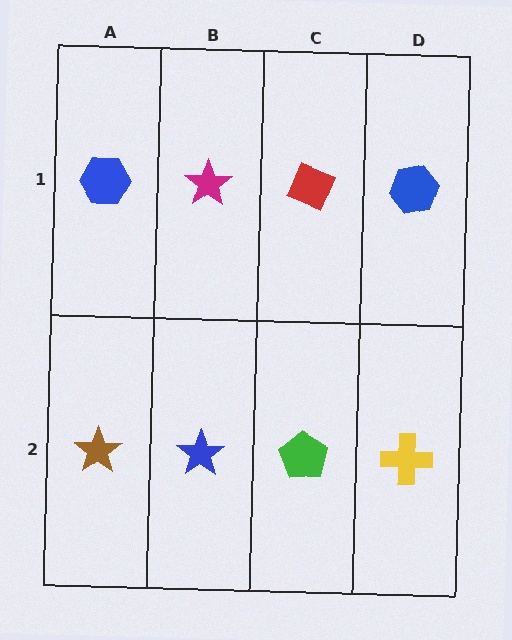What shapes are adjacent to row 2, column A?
A blue hexagon (row 1, column A), a blue star (row 2, column B).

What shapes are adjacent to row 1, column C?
A green pentagon (row 2, column C), a magenta star (row 1, column B), a blue hexagon (row 1, column D).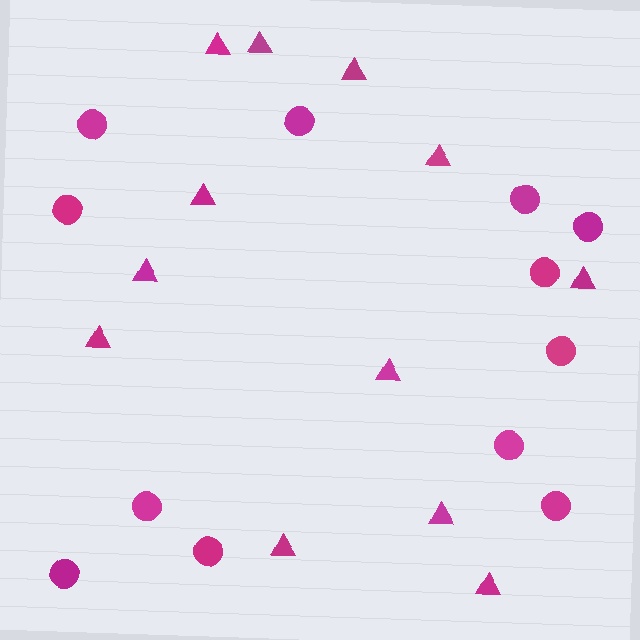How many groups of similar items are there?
There are 2 groups: one group of triangles (12) and one group of circles (12).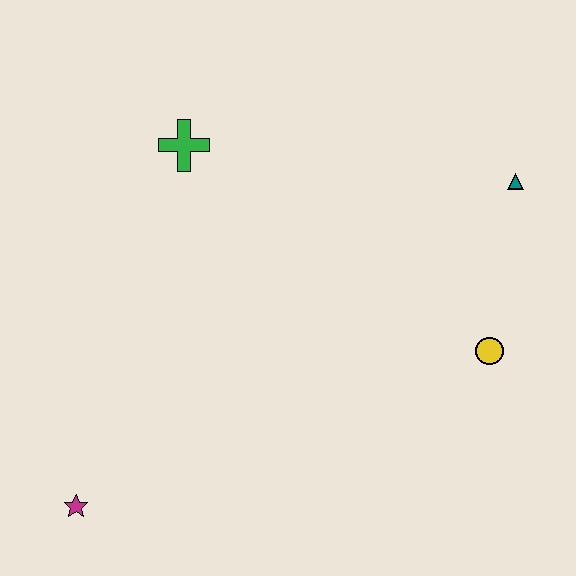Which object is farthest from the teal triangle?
The magenta star is farthest from the teal triangle.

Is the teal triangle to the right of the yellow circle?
Yes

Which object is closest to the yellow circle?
The teal triangle is closest to the yellow circle.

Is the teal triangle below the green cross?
Yes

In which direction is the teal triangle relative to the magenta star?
The teal triangle is to the right of the magenta star.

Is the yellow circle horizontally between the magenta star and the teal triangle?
Yes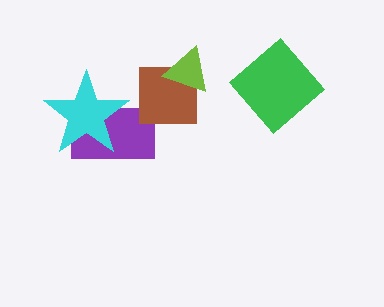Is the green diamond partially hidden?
No, no other shape covers it.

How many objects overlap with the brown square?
1 object overlaps with the brown square.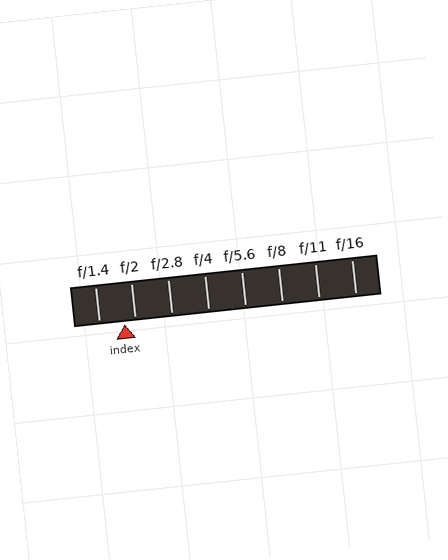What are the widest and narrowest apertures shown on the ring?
The widest aperture shown is f/1.4 and the narrowest is f/16.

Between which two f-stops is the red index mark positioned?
The index mark is between f/1.4 and f/2.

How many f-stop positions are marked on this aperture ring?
There are 8 f-stop positions marked.